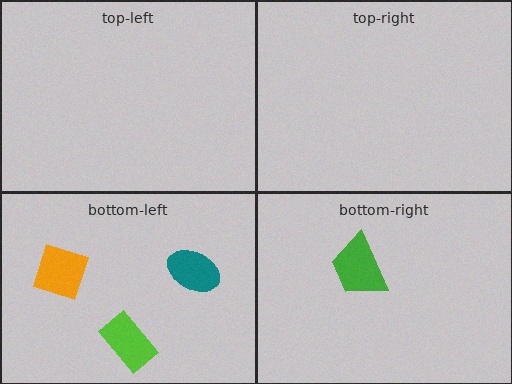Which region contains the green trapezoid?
The bottom-right region.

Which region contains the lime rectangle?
The bottom-left region.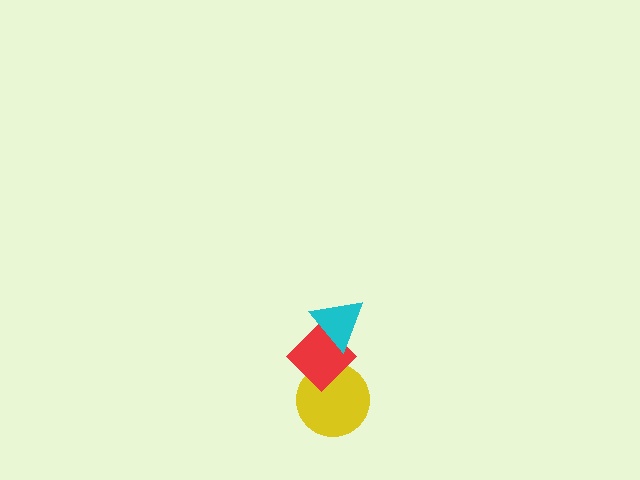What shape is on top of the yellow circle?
The red diamond is on top of the yellow circle.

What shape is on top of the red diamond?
The cyan triangle is on top of the red diamond.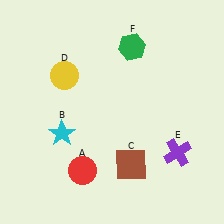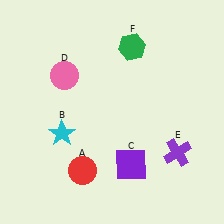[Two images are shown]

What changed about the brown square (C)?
In Image 1, C is brown. In Image 2, it changed to purple.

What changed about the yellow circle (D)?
In Image 1, D is yellow. In Image 2, it changed to pink.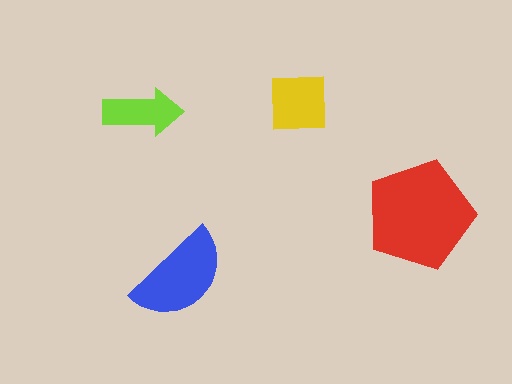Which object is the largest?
The red pentagon.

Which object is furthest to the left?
The lime arrow is leftmost.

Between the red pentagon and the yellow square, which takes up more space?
The red pentagon.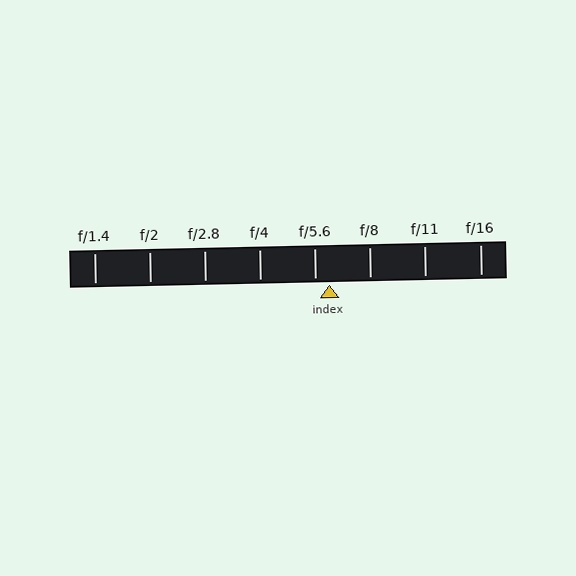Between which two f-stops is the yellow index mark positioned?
The index mark is between f/5.6 and f/8.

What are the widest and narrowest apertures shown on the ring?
The widest aperture shown is f/1.4 and the narrowest is f/16.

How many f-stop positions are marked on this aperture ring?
There are 8 f-stop positions marked.